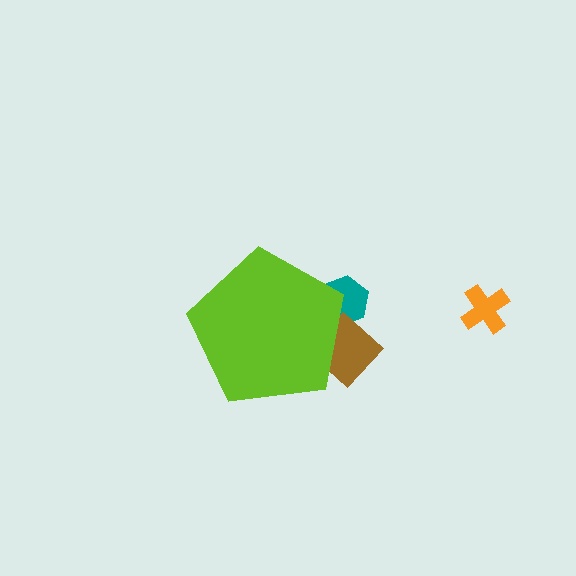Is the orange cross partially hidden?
No, the orange cross is fully visible.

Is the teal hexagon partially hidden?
Yes, the teal hexagon is partially hidden behind the lime pentagon.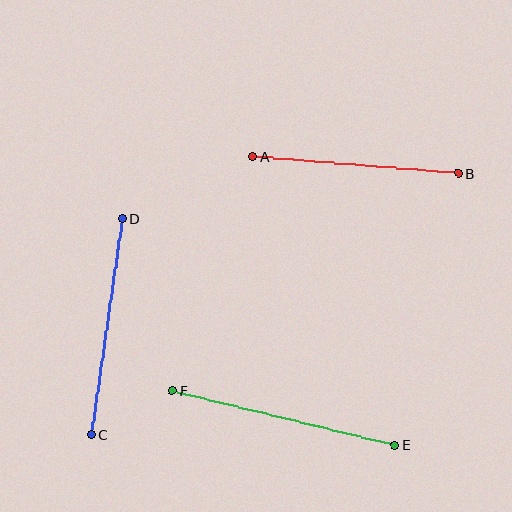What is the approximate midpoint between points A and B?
The midpoint is at approximately (355, 165) pixels.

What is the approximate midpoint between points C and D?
The midpoint is at approximately (107, 327) pixels.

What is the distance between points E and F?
The distance is approximately 229 pixels.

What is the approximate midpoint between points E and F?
The midpoint is at approximately (283, 418) pixels.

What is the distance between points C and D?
The distance is approximately 218 pixels.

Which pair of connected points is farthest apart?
Points E and F are farthest apart.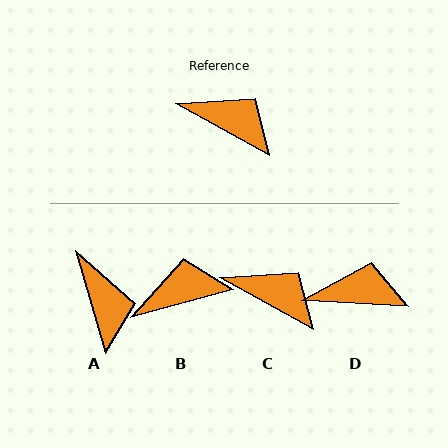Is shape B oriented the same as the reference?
No, it is off by about 44 degrees.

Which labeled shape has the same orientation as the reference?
C.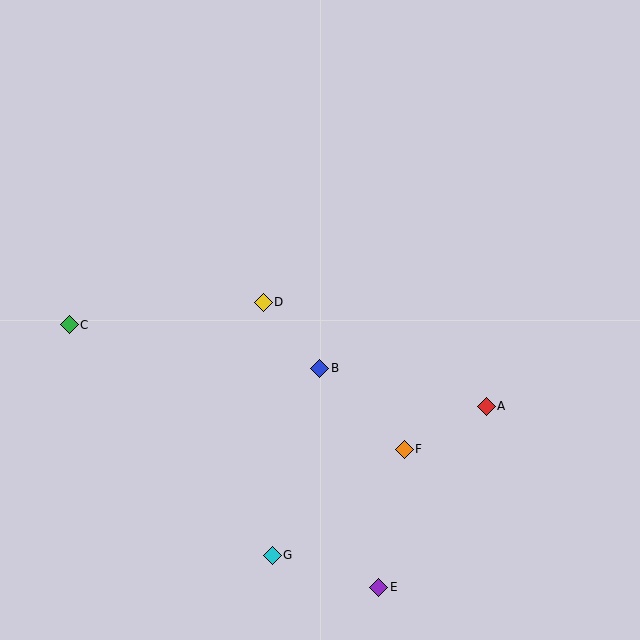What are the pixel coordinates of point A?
Point A is at (486, 406).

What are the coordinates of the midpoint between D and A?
The midpoint between D and A is at (375, 354).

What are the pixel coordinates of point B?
Point B is at (320, 368).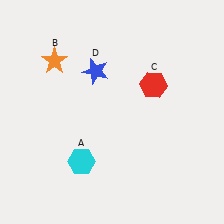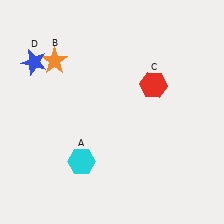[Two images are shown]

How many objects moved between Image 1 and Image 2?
1 object moved between the two images.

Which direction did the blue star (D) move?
The blue star (D) moved left.